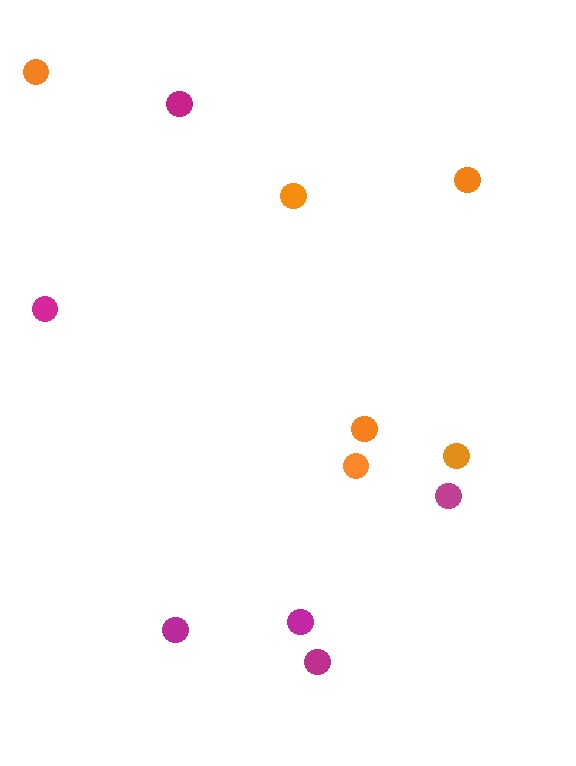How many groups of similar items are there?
There are 2 groups: one group of orange circles (6) and one group of magenta circles (6).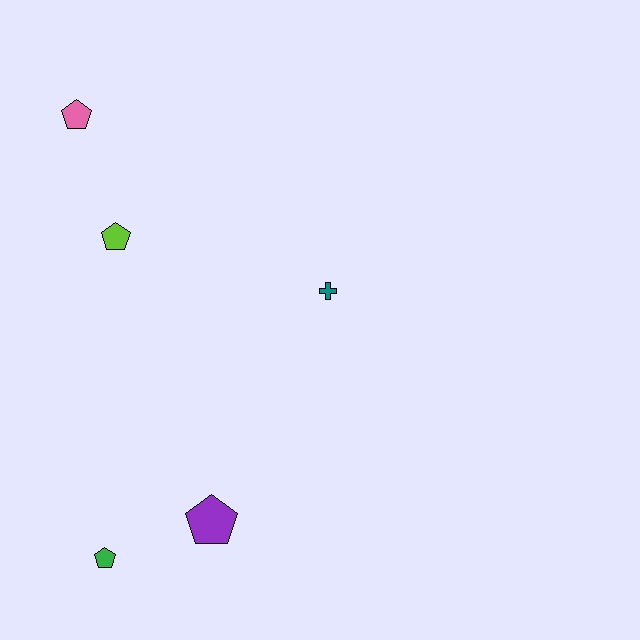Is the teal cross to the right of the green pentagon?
Yes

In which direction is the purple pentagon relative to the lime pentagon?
The purple pentagon is below the lime pentagon.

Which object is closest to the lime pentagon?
The pink pentagon is closest to the lime pentagon.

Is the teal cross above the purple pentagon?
Yes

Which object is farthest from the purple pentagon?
The pink pentagon is farthest from the purple pentagon.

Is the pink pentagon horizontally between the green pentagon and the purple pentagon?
No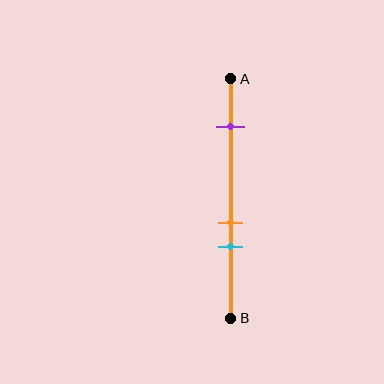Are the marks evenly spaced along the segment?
No, the marks are not evenly spaced.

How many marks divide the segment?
There are 3 marks dividing the segment.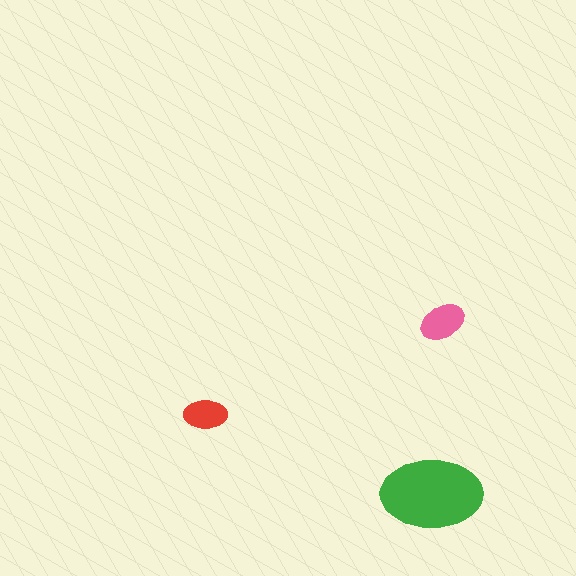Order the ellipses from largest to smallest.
the green one, the pink one, the red one.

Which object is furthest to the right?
The pink ellipse is rightmost.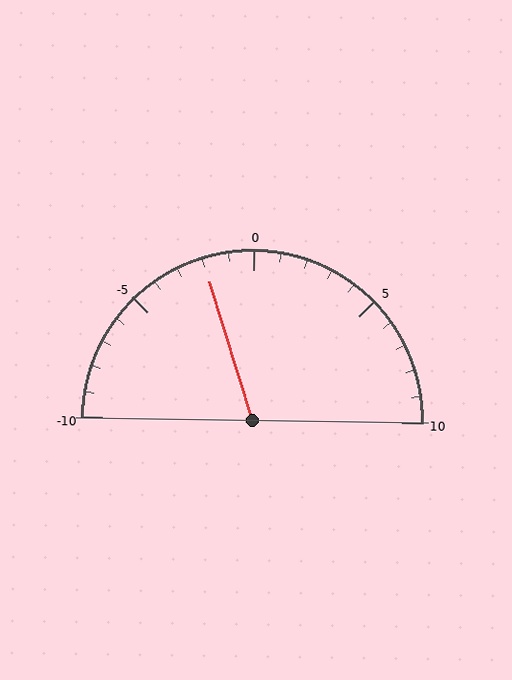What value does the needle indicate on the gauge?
The needle indicates approximately -2.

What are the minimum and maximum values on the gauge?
The gauge ranges from -10 to 10.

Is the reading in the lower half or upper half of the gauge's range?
The reading is in the lower half of the range (-10 to 10).